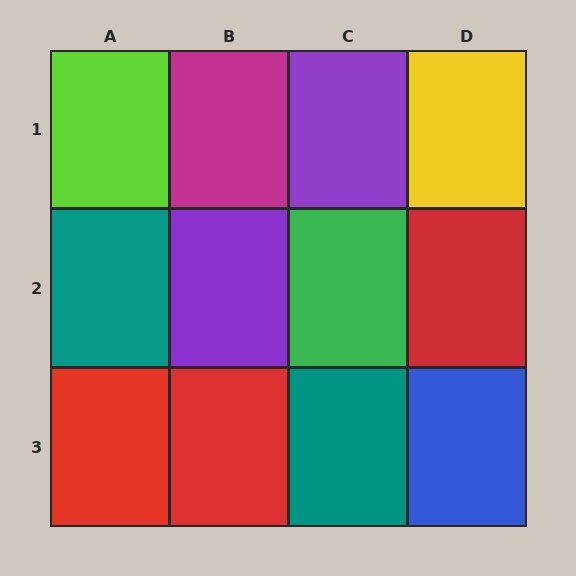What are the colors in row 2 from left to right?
Teal, purple, green, red.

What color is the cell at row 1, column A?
Lime.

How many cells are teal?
2 cells are teal.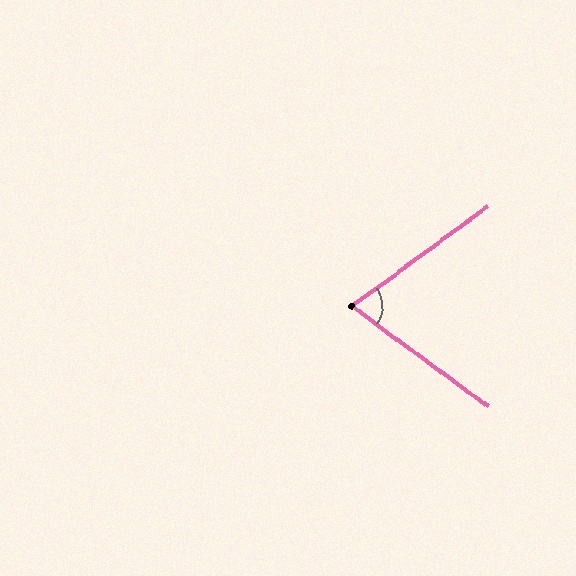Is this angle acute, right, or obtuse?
It is acute.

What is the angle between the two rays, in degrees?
Approximately 72 degrees.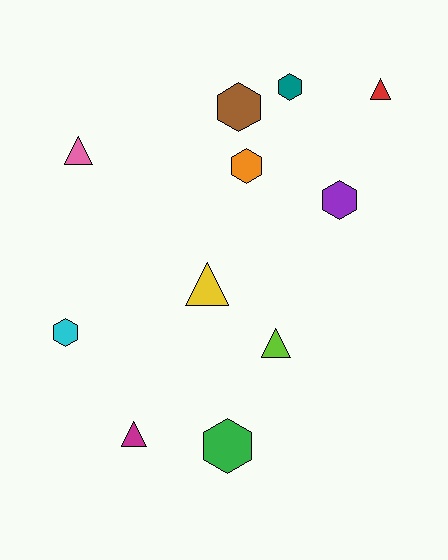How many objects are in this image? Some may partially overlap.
There are 11 objects.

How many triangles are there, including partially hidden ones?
There are 5 triangles.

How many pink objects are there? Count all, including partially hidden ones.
There is 1 pink object.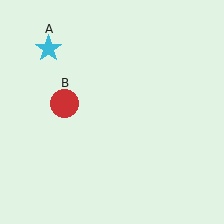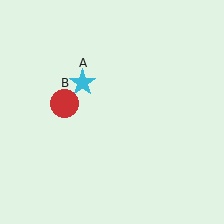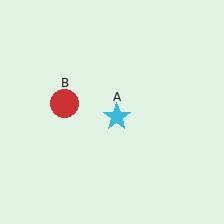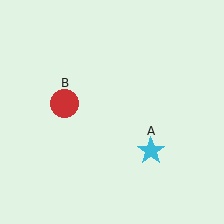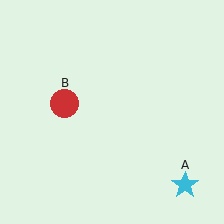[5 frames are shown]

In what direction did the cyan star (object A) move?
The cyan star (object A) moved down and to the right.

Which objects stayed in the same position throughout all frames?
Red circle (object B) remained stationary.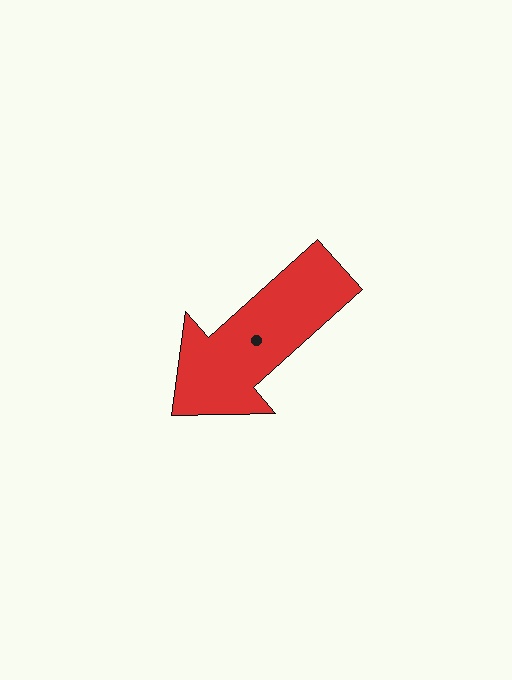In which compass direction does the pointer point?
Southwest.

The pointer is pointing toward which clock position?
Roughly 8 o'clock.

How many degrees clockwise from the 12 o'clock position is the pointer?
Approximately 228 degrees.